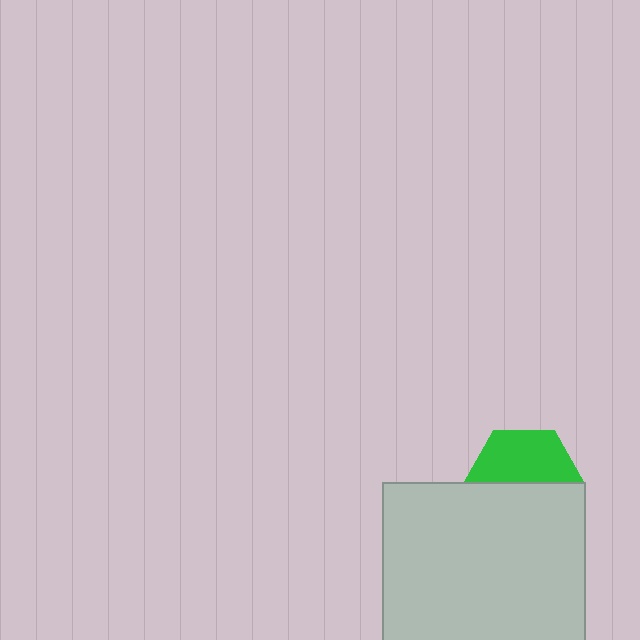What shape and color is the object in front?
The object in front is a light gray square.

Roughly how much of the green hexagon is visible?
About half of it is visible (roughly 48%).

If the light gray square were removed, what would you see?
You would see the complete green hexagon.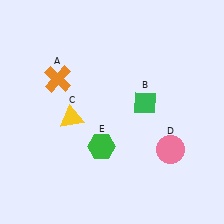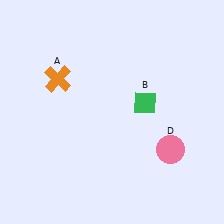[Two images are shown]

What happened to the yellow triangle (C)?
The yellow triangle (C) was removed in Image 2. It was in the bottom-left area of Image 1.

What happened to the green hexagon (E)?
The green hexagon (E) was removed in Image 2. It was in the bottom-left area of Image 1.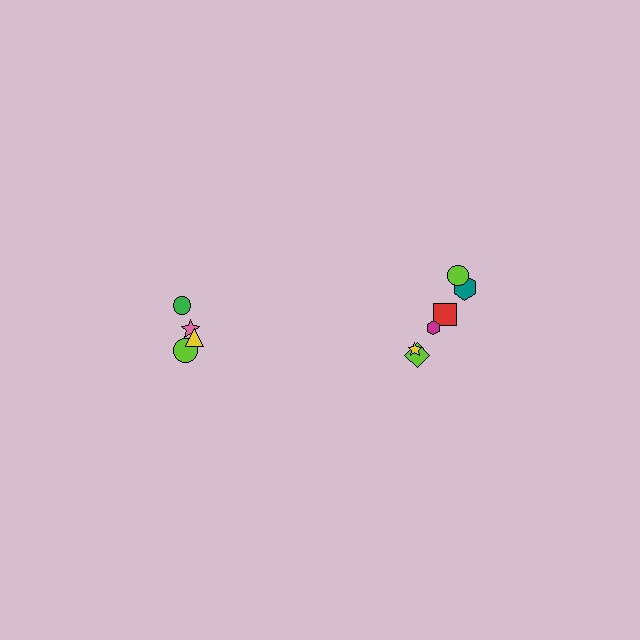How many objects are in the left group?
There are 4 objects.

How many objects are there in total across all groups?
There are 10 objects.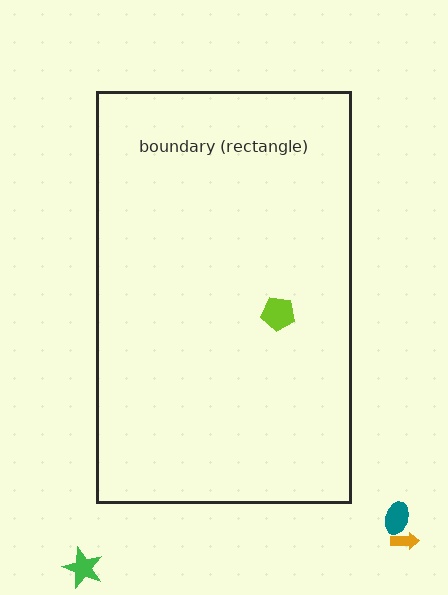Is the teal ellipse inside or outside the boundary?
Outside.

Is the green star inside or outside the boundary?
Outside.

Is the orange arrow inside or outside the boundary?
Outside.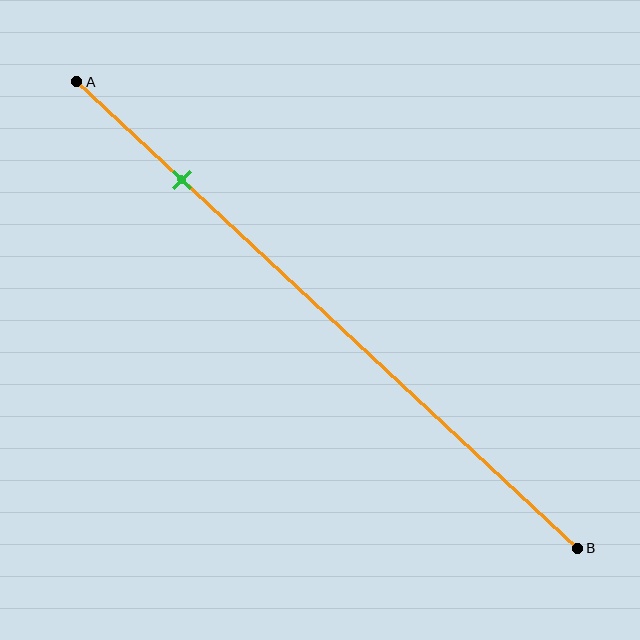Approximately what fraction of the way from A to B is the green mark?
The green mark is approximately 20% of the way from A to B.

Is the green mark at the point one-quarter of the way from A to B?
No, the mark is at about 20% from A, not at the 25% one-quarter point.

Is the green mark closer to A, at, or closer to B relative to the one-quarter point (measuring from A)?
The green mark is closer to point A than the one-quarter point of segment AB.